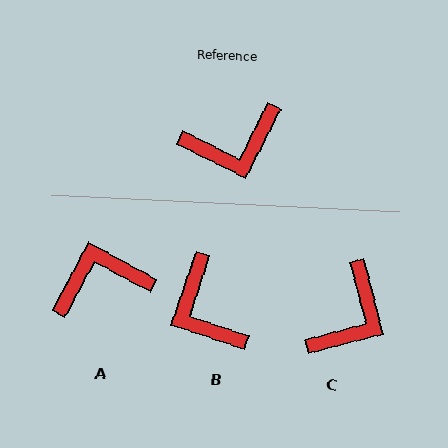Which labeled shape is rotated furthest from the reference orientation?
A, about 178 degrees away.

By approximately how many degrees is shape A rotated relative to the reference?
Approximately 178 degrees counter-clockwise.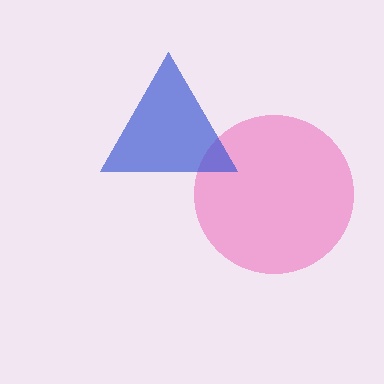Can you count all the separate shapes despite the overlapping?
Yes, there are 2 separate shapes.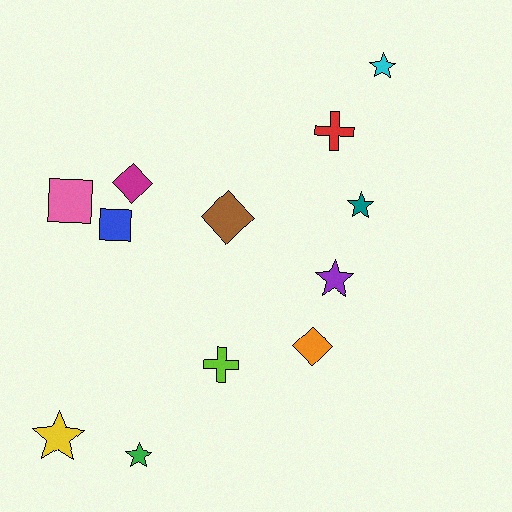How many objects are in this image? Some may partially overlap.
There are 12 objects.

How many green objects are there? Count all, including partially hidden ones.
There is 1 green object.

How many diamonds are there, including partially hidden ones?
There are 3 diamonds.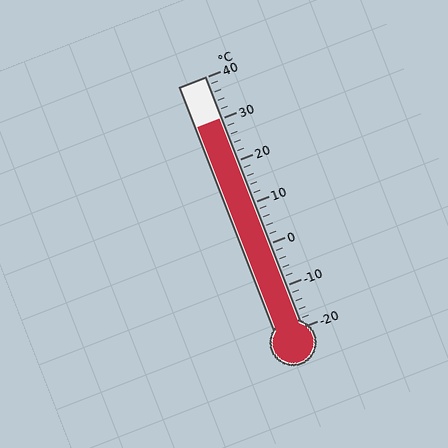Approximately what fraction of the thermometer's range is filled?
The thermometer is filled to approximately 85% of its range.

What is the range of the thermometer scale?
The thermometer scale ranges from -20°C to 40°C.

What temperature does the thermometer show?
The thermometer shows approximately 30°C.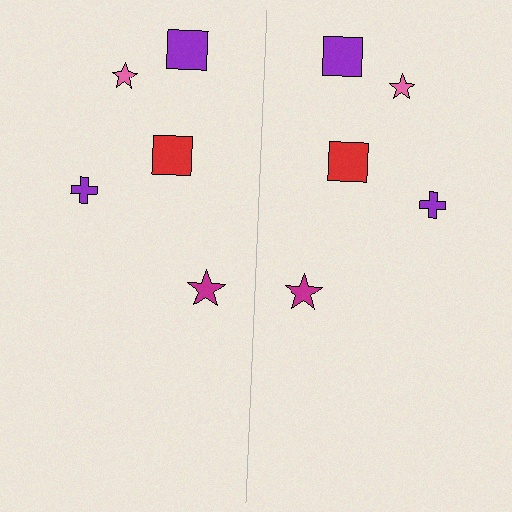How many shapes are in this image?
There are 10 shapes in this image.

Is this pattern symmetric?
Yes, this pattern has bilateral (reflection) symmetry.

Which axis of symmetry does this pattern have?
The pattern has a vertical axis of symmetry running through the center of the image.